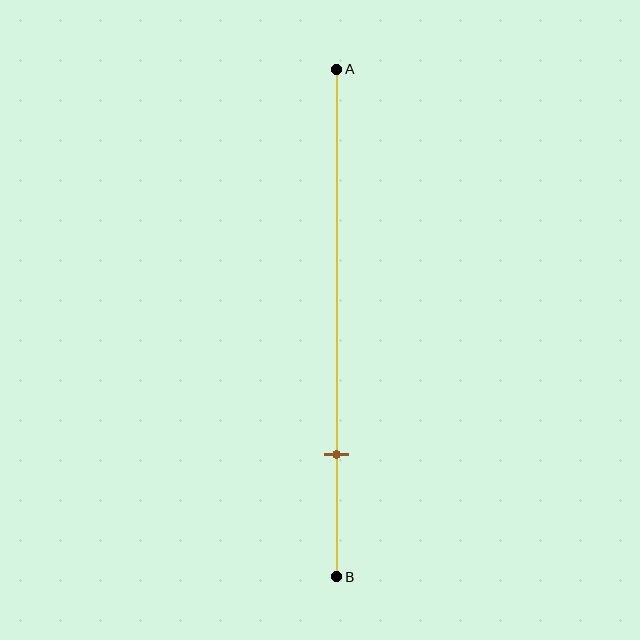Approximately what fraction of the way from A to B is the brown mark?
The brown mark is approximately 75% of the way from A to B.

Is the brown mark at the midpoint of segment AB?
No, the mark is at about 75% from A, not at the 50% midpoint.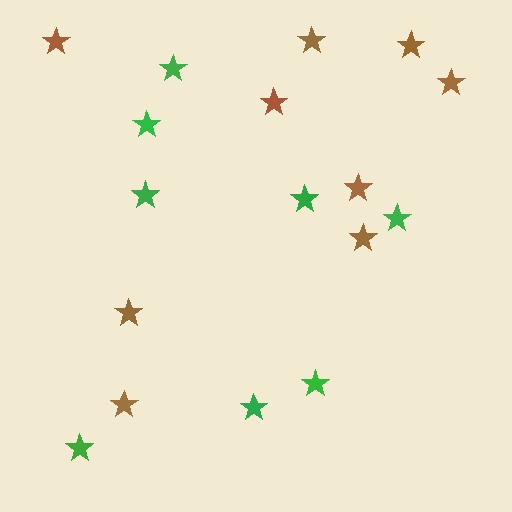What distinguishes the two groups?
There are 2 groups: one group of green stars (8) and one group of brown stars (9).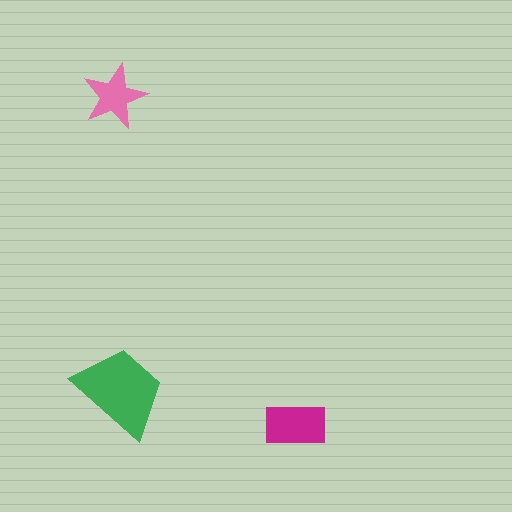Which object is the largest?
The green trapezoid.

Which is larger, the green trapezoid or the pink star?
The green trapezoid.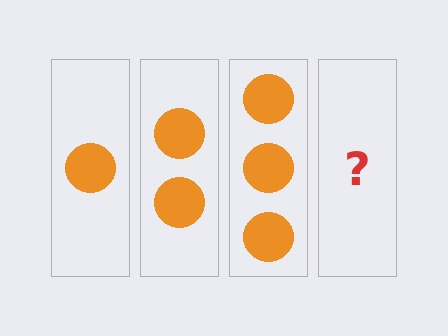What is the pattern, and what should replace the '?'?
The pattern is that each step adds one more circle. The '?' should be 4 circles.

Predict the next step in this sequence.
The next step is 4 circles.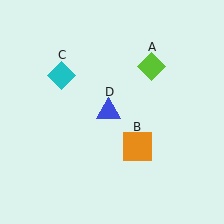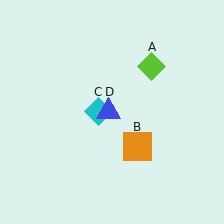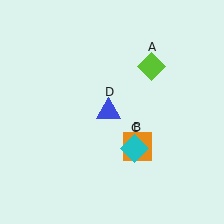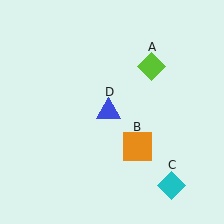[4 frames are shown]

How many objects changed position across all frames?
1 object changed position: cyan diamond (object C).